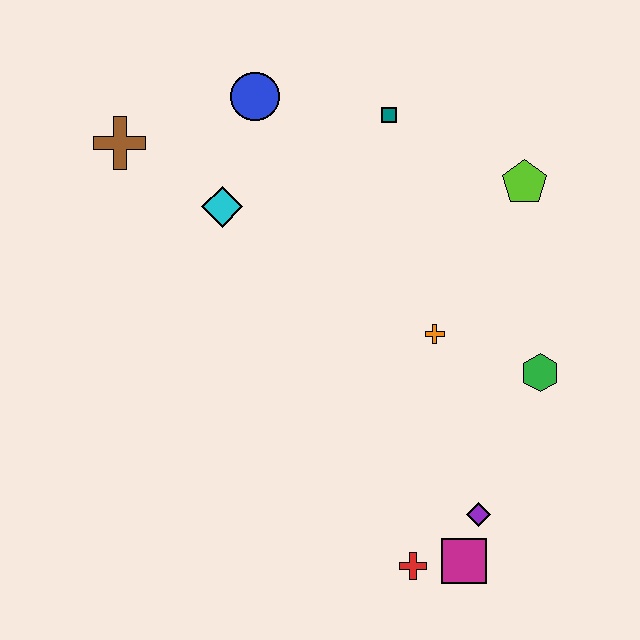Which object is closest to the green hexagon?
The orange cross is closest to the green hexagon.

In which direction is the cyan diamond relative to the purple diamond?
The cyan diamond is above the purple diamond.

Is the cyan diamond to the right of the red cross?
No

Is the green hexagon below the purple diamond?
No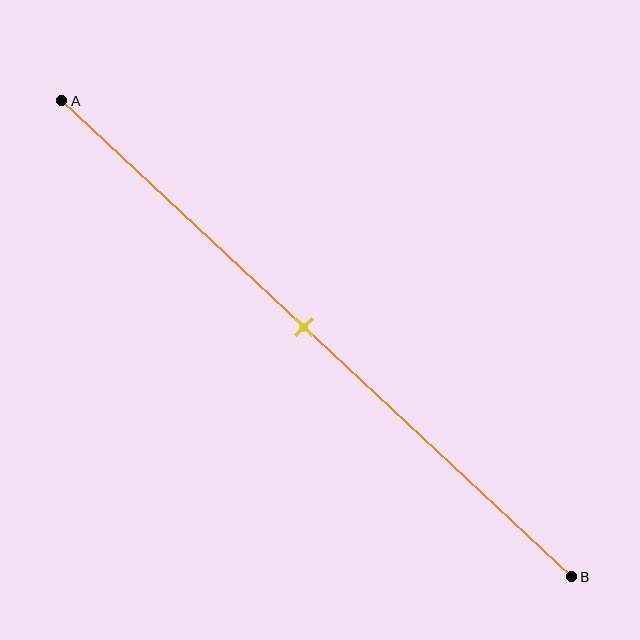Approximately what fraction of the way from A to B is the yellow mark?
The yellow mark is approximately 50% of the way from A to B.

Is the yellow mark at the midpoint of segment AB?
Yes, the mark is approximately at the midpoint.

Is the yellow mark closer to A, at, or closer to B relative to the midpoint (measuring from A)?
The yellow mark is approximately at the midpoint of segment AB.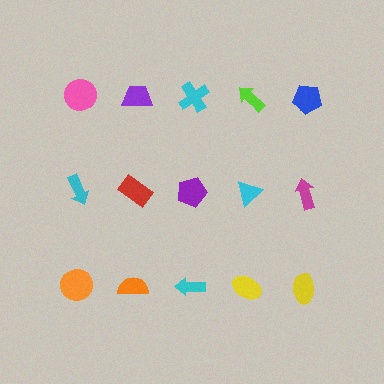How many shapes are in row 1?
5 shapes.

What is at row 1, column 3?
A cyan cross.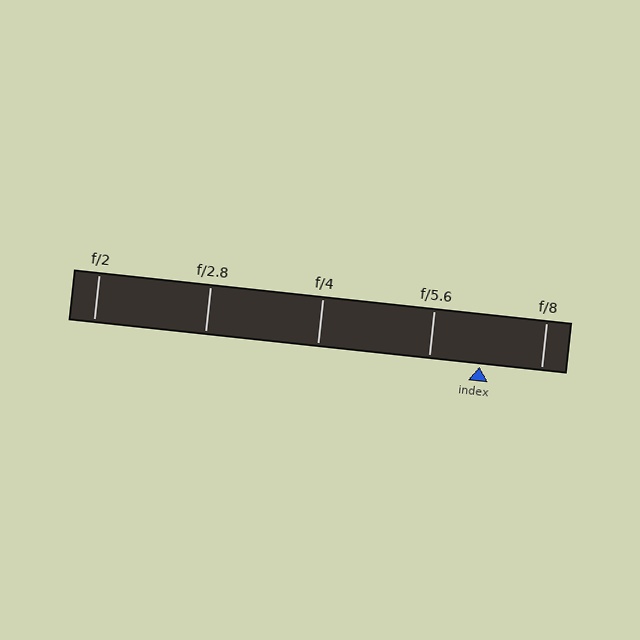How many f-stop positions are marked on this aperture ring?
There are 5 f-stop positions marked.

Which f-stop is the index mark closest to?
The index mark is closest to f/5.6.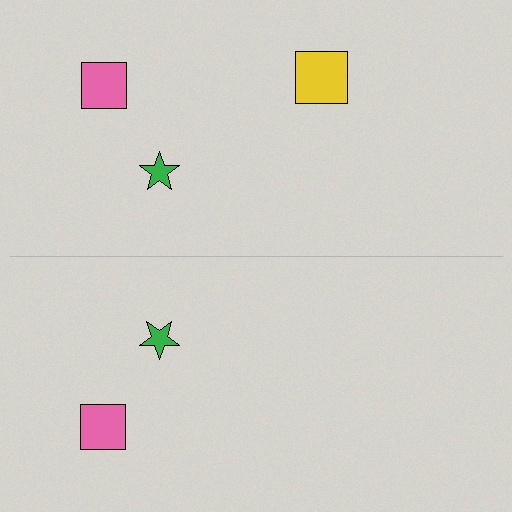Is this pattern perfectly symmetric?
No, the pattern is not perfectly symmetric. A yellow square is missing from the bottom side.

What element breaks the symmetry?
A yellow square is missing from the bottom side.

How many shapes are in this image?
There are 5 shapes in this image.